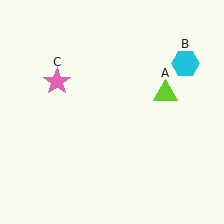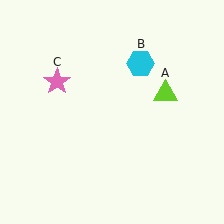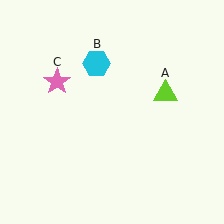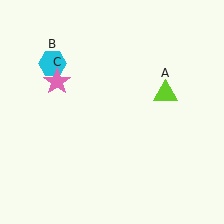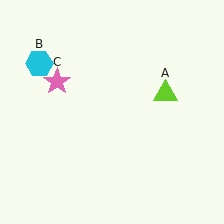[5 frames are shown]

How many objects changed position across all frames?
1 object changed position: cyan hexagon (object B).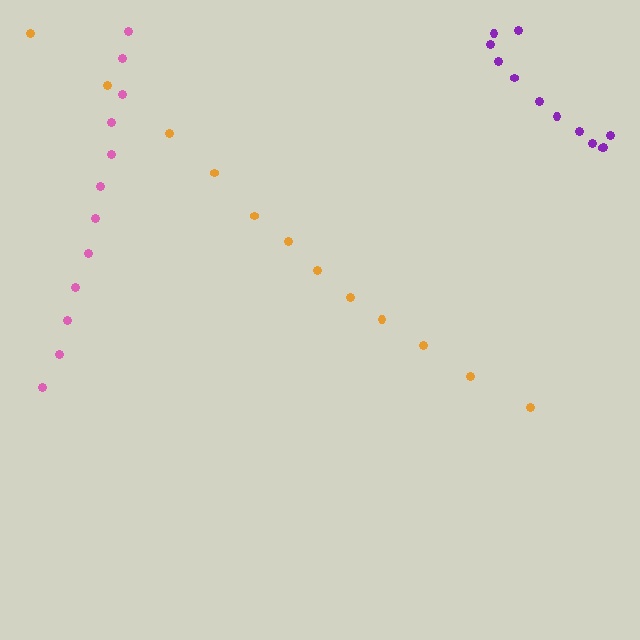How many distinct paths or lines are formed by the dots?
There are 3 distinct paths.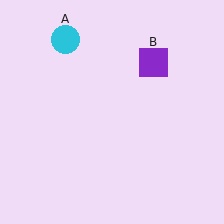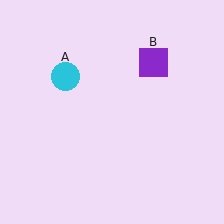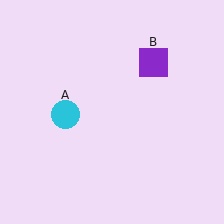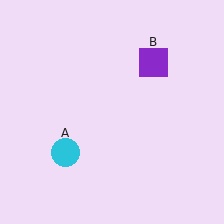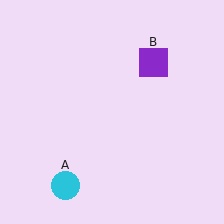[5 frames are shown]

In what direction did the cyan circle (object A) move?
The cyan circle (object A) moved down.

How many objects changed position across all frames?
1 object changed position: cyan circle (object A).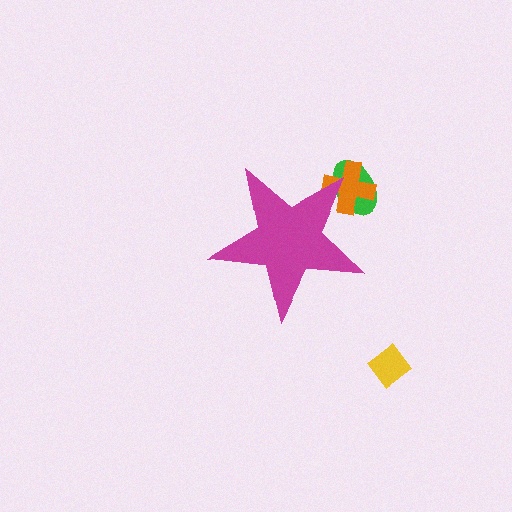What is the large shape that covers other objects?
A magenta star.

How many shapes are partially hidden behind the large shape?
2 shapes are partially hidden.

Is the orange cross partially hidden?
Yes, the orange cross is partially hidden behind the magenta star.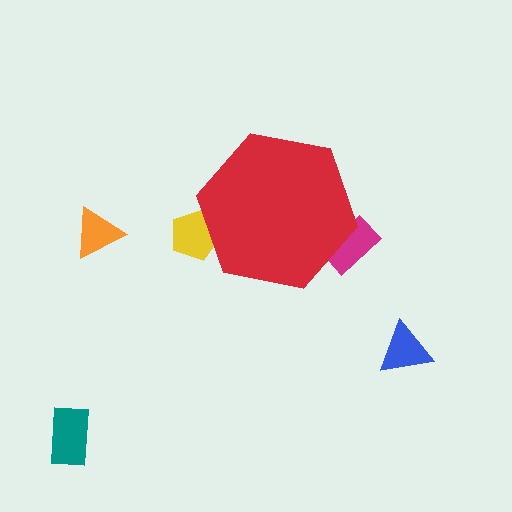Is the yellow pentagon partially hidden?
Yes, the yellow pentagon is partially hidden behind the red hexagon.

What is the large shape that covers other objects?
A red hexagon.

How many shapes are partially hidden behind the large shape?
2 shapes are partially hidden.